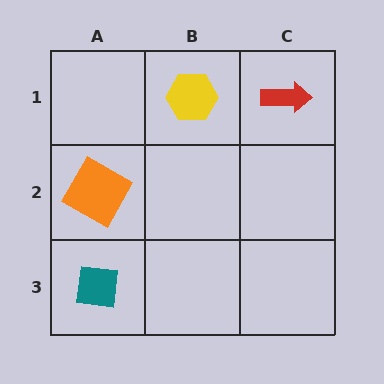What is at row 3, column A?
A teal square.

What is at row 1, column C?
A red arrow.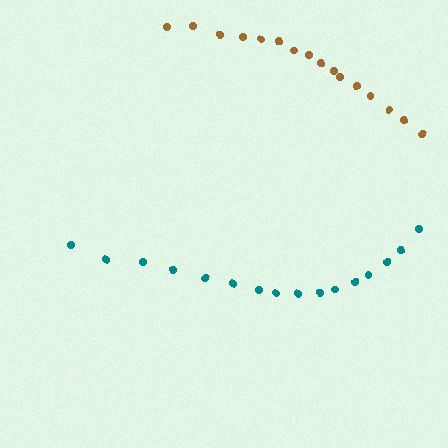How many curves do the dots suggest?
There are 2 distinct paths.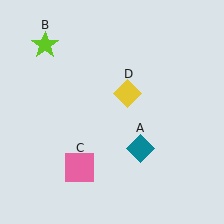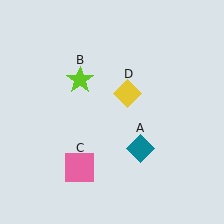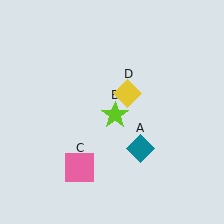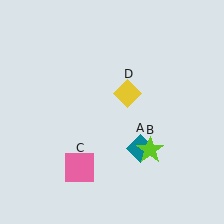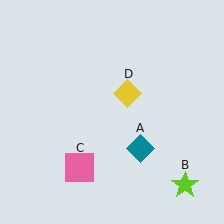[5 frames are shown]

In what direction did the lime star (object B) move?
The lime star (object B) moved down and to the right.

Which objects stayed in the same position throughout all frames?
Teal diamond (object A) and pink square (object C) and yellow diamond (object D) remained stationary.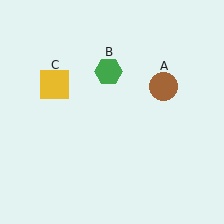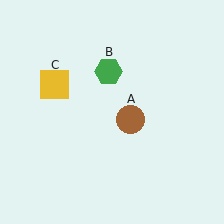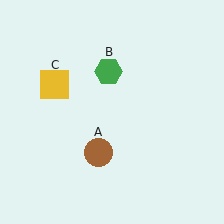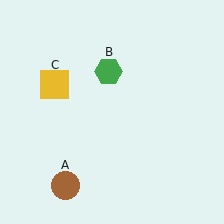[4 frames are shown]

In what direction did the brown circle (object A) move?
The brown circle (object A) moved down and to the left.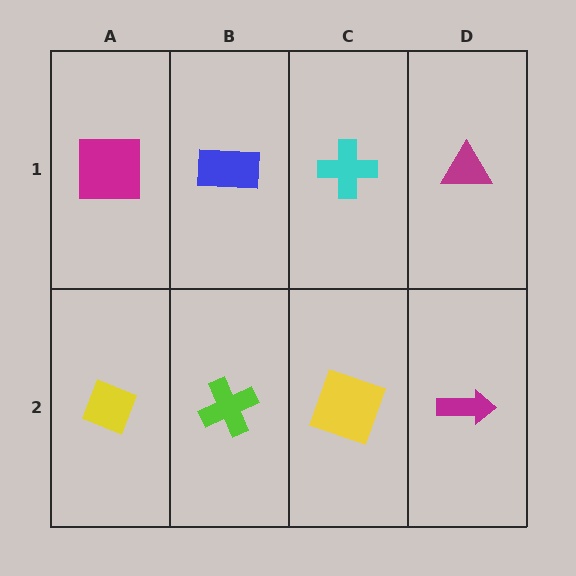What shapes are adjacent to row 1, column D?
A magenta arrow (row 2, column D), a cyan cross (row 1, column C).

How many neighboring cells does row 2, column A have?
2.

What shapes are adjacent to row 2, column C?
A cyan cross (row 1, column C), a lime cross (row 2, column B), a magenta arrow (row 2, column D).